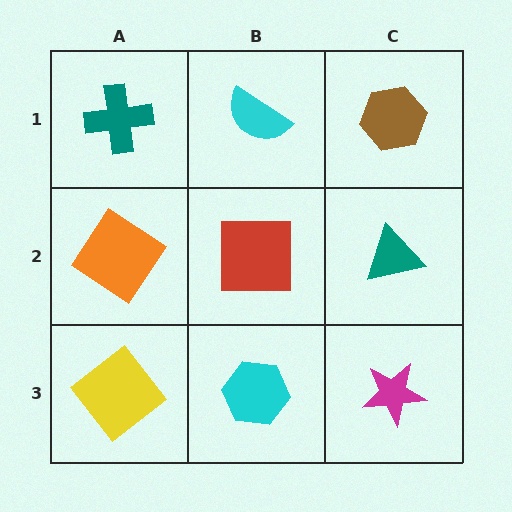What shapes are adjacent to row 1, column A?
An orange diamond (row 2, column A), a cyan semicircle (row 1, column B).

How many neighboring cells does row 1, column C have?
2.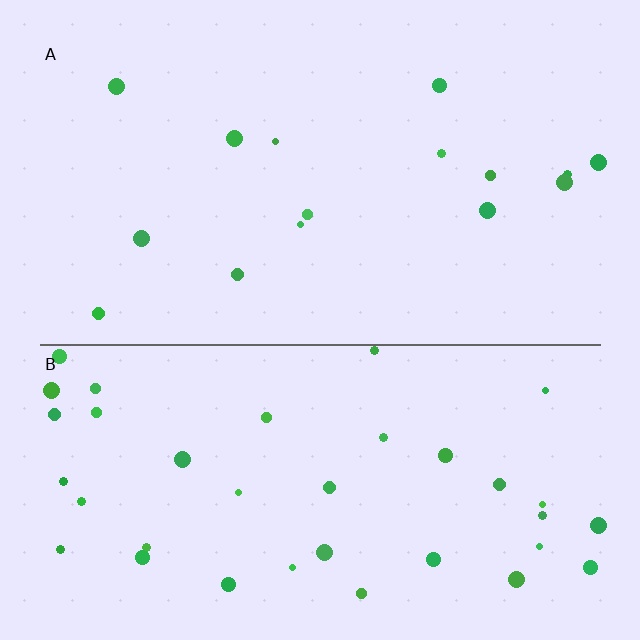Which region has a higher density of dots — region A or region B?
B (the bottom).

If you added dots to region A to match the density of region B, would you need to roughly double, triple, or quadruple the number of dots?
Approximately double.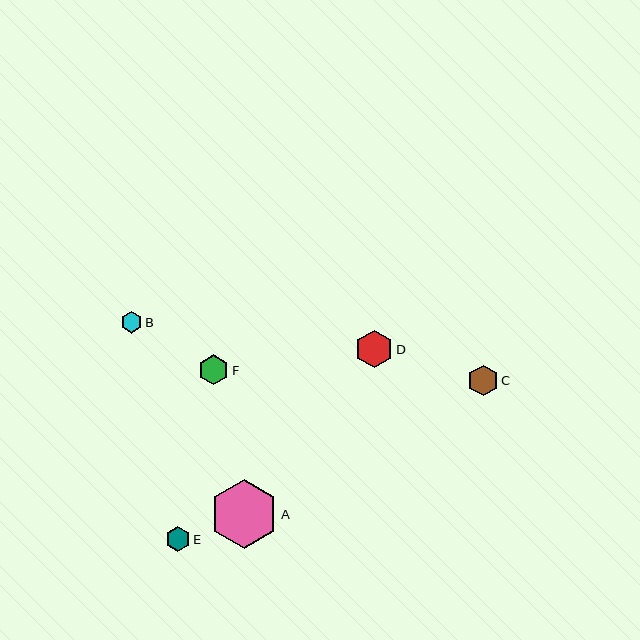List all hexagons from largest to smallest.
From largest to smallest: A, D, C, F, E, B.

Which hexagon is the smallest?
Hexagon B is the smallest with a size of approximately 22 pixels.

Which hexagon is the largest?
Hexagon A is the largest with a size of approximately 69 pixels.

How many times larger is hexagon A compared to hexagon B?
Hexagon A is approximately 3.1 times the size of hexagon B.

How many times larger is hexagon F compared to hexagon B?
Hexagon F is approximately 1.4 times the size of hexagon B.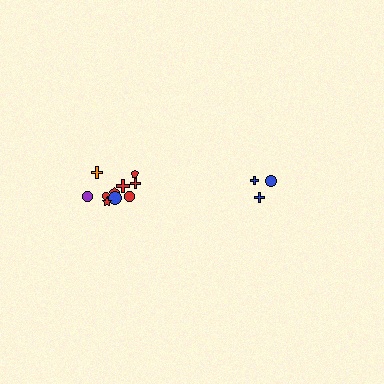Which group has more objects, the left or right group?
The left group.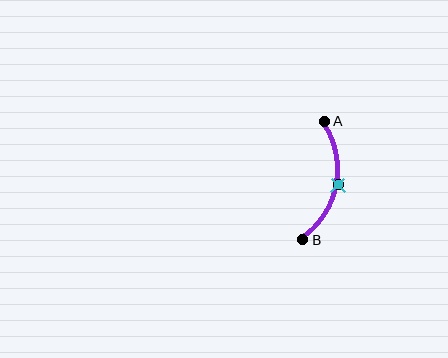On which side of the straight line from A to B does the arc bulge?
The arc bulges to the right of the straight line connecting A and B.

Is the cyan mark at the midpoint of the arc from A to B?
Yes. The cyan mark lies on the arc at equal arc-length from both A and B — it is the arc midpoint.